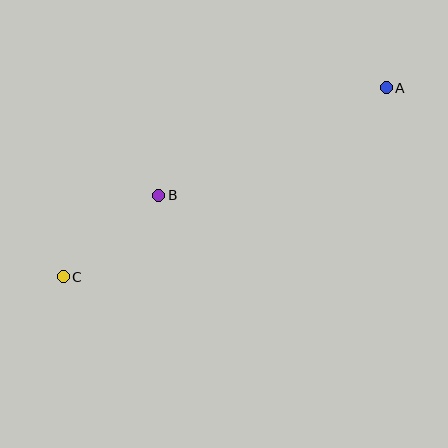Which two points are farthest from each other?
Points A and C are farthest from each other.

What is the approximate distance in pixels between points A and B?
The distance between A and B is approximately 252 pixels.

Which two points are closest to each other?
Points B and C are closest to each other.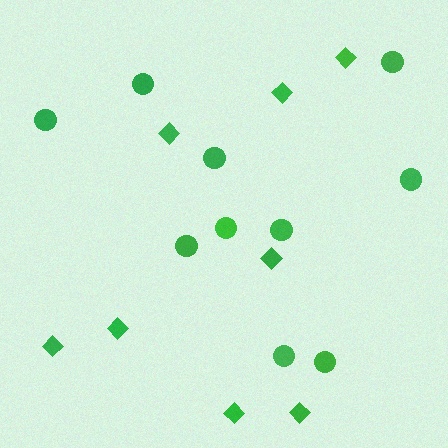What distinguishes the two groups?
There are 2 groups: one group of diamonds (8) and one group of circles (10).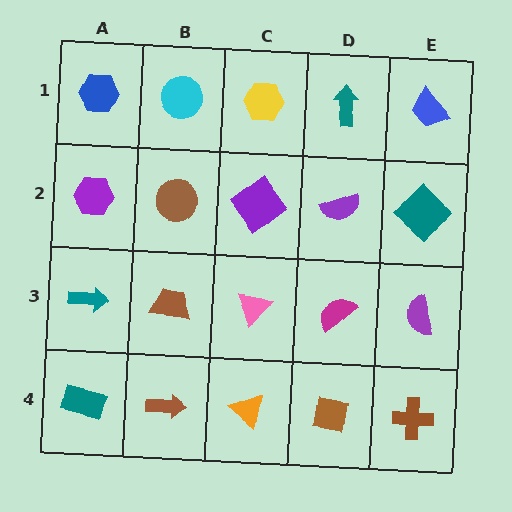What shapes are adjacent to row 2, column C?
A yellow hexagon (row 1, column C), a pink triangle (row 3, column C), a brown circle (row 2, column B), a purple semicircle (row 2, column D).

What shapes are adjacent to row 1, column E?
A teal diamond (row 2, column E), a teal arrow (row 1, column D).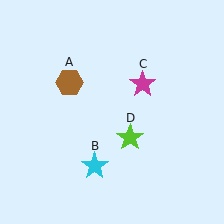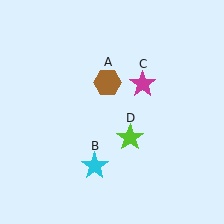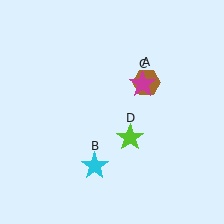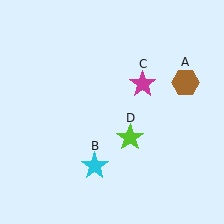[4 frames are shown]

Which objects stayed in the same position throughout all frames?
Cyan star (object B) and magenta star (object C) and lime star (object D) remained stationary.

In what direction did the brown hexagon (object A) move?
The brown hexagon (object A) moved right.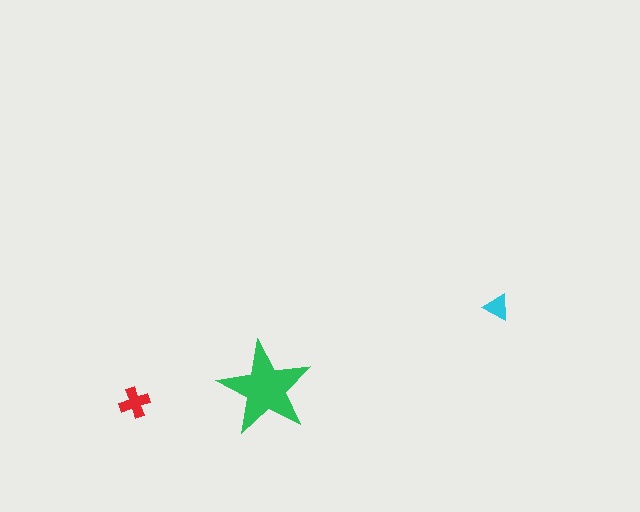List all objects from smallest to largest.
The cyan triangle, the red cross, the green star.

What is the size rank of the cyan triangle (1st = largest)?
3rd.